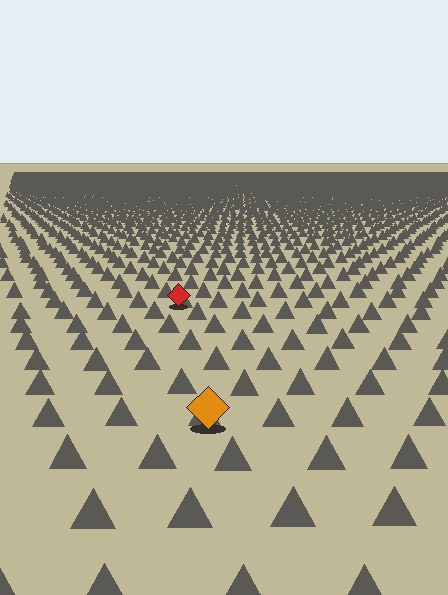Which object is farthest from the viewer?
The red diamond is farthest from the viewer. It appears smaller and the ground texture around it is denser.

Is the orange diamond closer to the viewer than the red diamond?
Yes. The orange diamond is closer — you can tell from the texture gradient: the ground texture is coarser near it.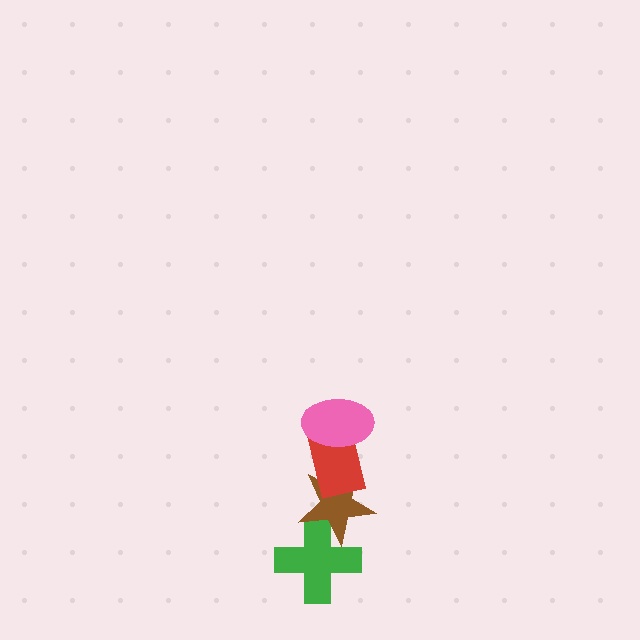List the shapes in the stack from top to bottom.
From top to bottom: the pink ellipse, the red rectangle, the brown star, the green cross.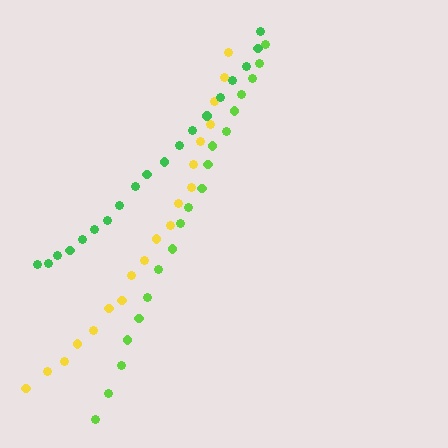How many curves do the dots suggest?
There are 3 distinct paths.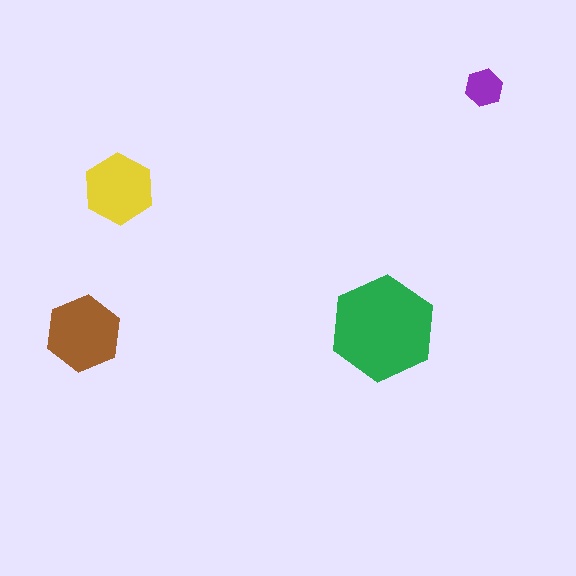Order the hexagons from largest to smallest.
the green one, the brown one, the yellow one, the purple one.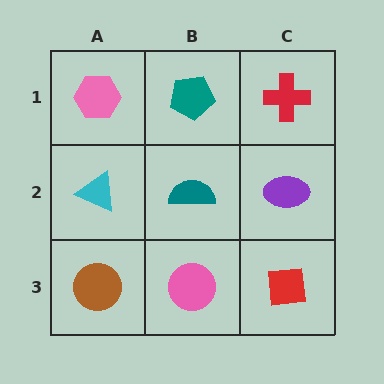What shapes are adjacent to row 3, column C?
A purple ellipse (row 2, column C), a pink circle (row 3, column B).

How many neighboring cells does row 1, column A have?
2.